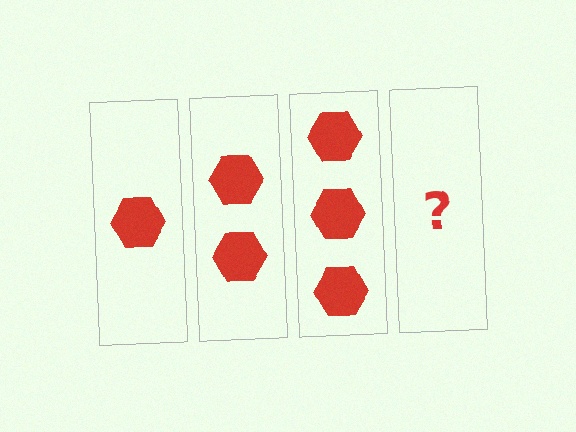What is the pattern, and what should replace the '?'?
The pattern is that each step adds one more hexagon. The '?' should be 4 hexagons.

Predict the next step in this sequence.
The next step is 4 hexagons.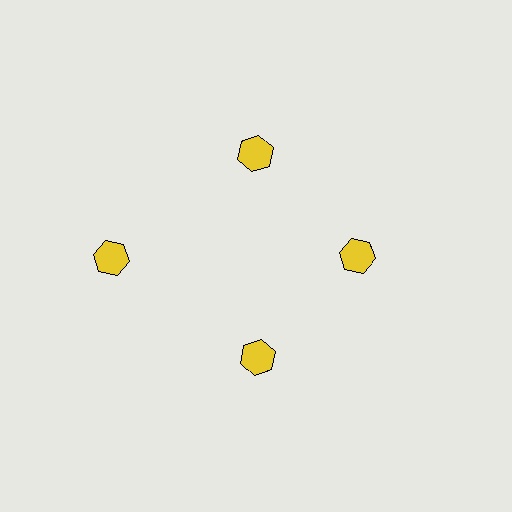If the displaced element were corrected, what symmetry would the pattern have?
It would have 4-fold rotational symmetry — the pattern would map onto itself every 90 degrees.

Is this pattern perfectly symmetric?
No. The 4 yellow hexagons are arranged in a ring, but one element near the 9 o'clock position is pushed outward from the center, breaking the 4-fold rotational symmetry.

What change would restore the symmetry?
The symmetry would be restored by moving it inward, back onto the ring so that all 4 hexagons sit at equal angles and equal distance from the center.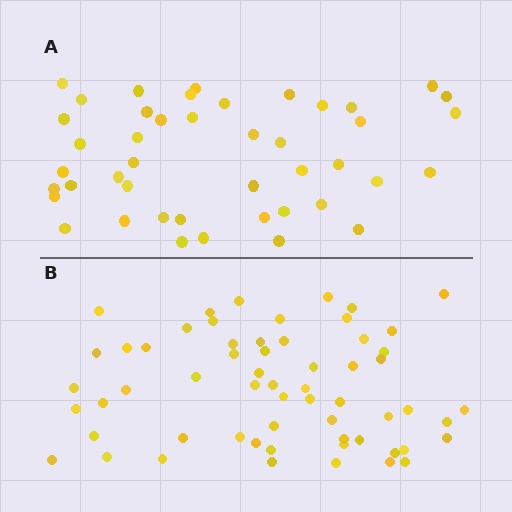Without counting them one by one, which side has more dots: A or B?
Region B (the bottom region) has more dots.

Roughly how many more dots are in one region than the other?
Region B has approximately 15 more dots than region A.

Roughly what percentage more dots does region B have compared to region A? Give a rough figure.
About 35% more.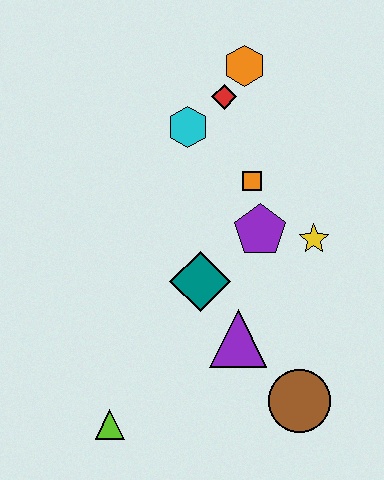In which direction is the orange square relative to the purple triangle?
The orange square is above the purple triangle.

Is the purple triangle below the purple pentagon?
Yes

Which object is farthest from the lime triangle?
The orange hexagon is farthest from the lime triangle.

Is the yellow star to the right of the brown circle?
Yes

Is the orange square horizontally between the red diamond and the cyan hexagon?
No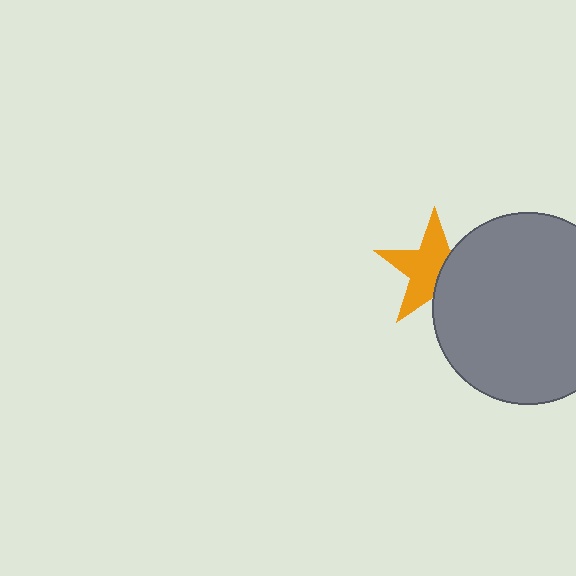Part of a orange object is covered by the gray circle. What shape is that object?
It is a star.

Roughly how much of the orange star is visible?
About half of it is visible (roughly 62%).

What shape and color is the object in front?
The object in front is a gray circle.